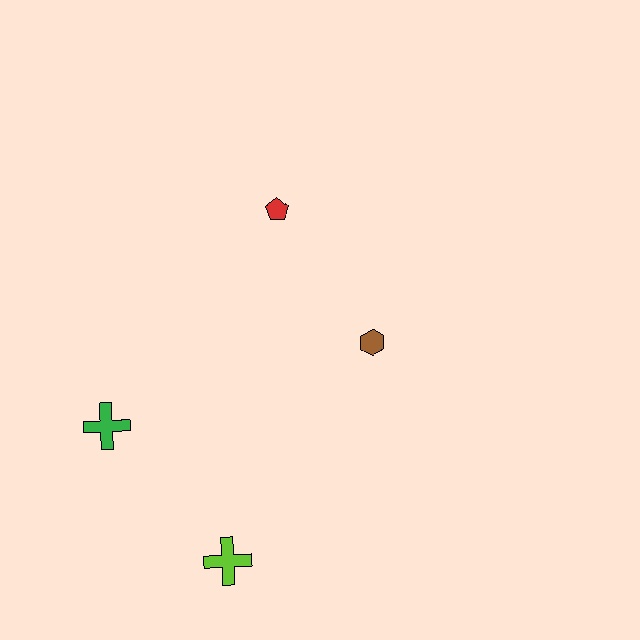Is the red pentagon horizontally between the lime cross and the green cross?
No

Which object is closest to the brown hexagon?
The red pentagon is closest to the brown hexagon.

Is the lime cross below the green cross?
Yes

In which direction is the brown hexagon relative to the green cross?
The brown hexagon is to the right of the green cross.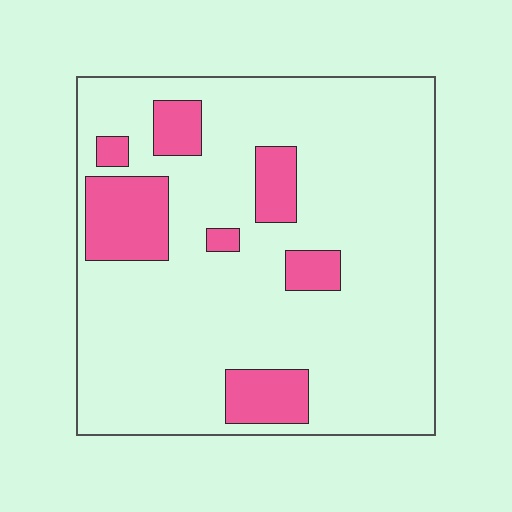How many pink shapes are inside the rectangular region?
7.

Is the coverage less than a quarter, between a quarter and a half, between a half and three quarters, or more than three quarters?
Less than a quarter.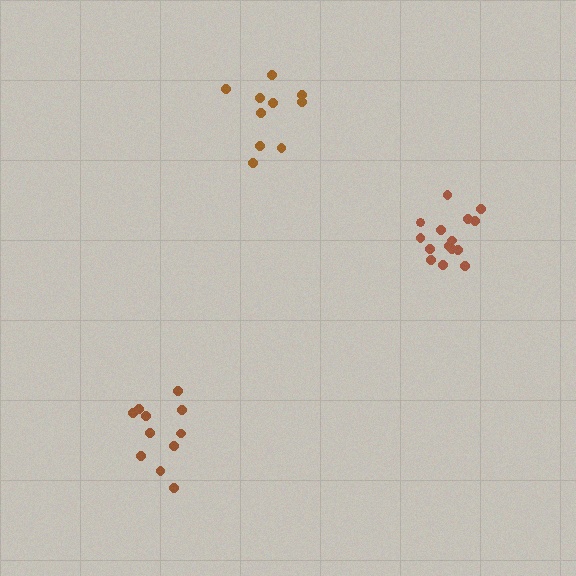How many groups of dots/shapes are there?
There are 3 groups.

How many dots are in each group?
Group 1: 11 dots, Group 2: 15 dots, Group 3: 10 dots (36 total).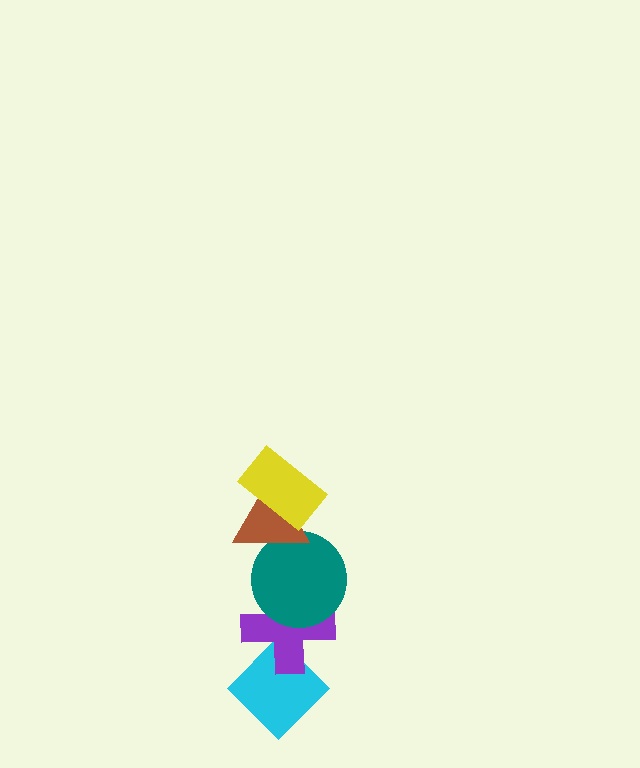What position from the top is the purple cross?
The purple cross is 4th from the top.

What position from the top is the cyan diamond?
The cyan diamond is 5th from the top.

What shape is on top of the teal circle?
The brown triangle is on top of the teal circle.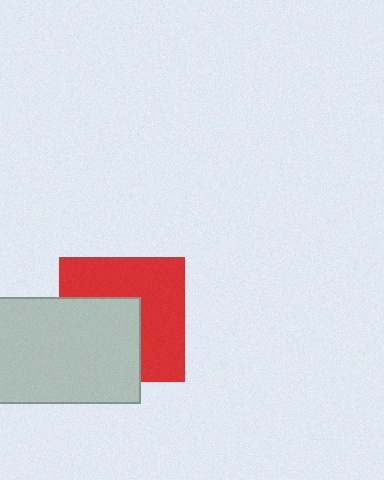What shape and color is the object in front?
The object in front is a light gray rectangle.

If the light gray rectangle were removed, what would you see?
You would see the complete red square.